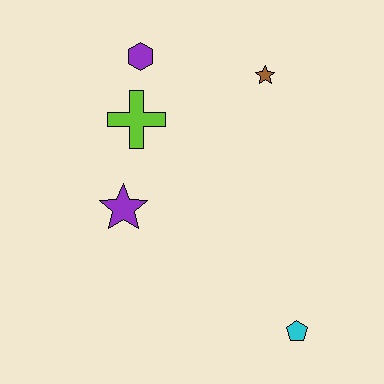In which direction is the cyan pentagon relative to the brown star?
The cyan pentagon is below the brown star.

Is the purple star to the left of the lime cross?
Yes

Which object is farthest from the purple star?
The cyan pentagon is farthest from the purple star.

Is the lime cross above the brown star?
No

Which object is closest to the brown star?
The purple hexagon is closest to the brown star.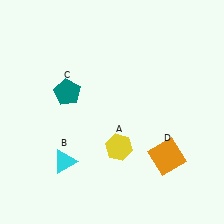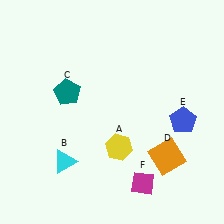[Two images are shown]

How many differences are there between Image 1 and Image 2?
There are 2 differences between the two images.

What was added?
A blue pentagon (E), a magenta diamond (F) were added in Image 2.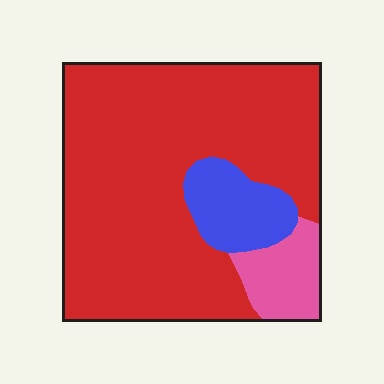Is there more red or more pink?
Red.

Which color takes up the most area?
Red, at roughly 80%.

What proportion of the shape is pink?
Pink takes up about one tenth (1/10) of the shape.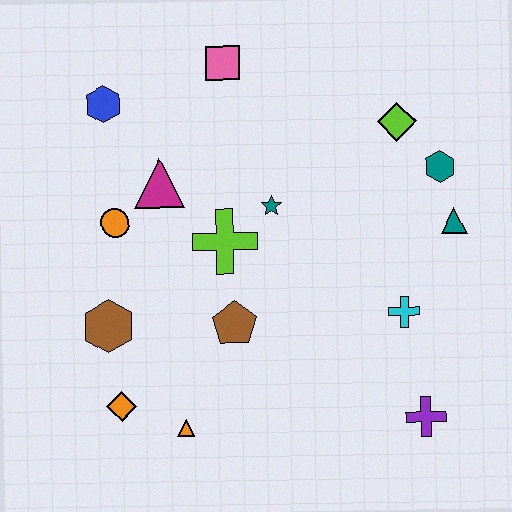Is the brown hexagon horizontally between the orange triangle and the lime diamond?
No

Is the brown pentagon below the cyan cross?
Yes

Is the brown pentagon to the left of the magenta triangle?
No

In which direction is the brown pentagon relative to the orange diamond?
The brown pentagon is to the right of the orange diamond.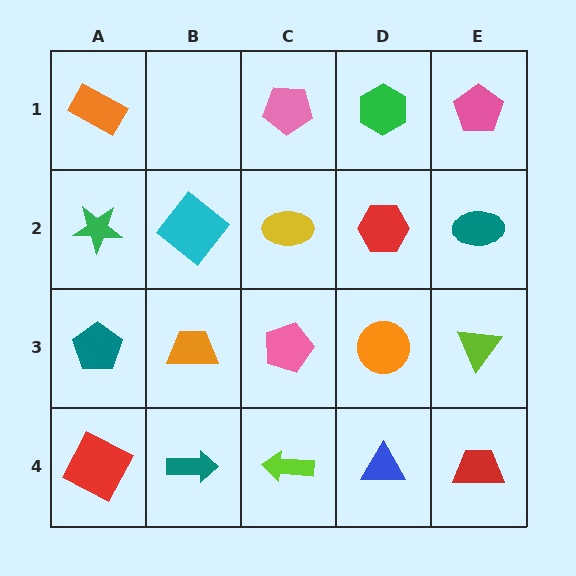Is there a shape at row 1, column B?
No, that cell is empty.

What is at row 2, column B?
A cyan diamond.